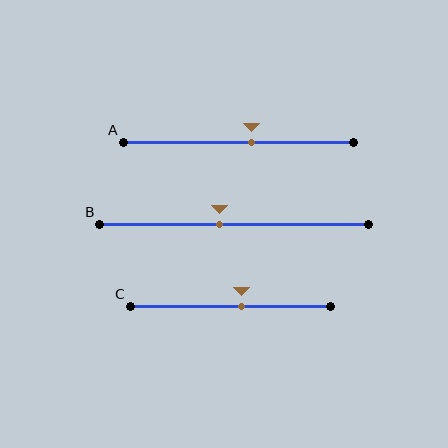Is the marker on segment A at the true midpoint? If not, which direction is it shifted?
No, the marker on segment A is shifted to the right by about 6% of the segment length.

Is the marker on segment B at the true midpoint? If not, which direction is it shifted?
No, the marker on segment B is shifted to the left by about 6% of the segment length.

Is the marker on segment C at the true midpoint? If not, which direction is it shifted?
No, the marker on segment C is shifted to the right by about 5% of the segment length.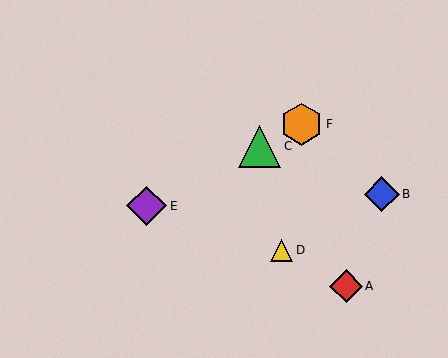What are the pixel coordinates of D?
Object D is at (282, 250).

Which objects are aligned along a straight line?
Objects C, E, F are aligned along a straight line.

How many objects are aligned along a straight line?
3 objects (C, E, F) are aligned along a straight line.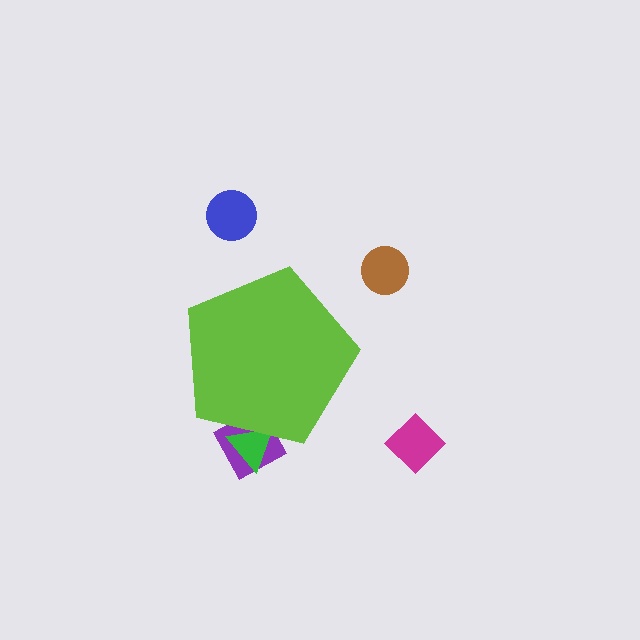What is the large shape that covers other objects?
A lime pentagon.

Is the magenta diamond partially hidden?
No, the magenta diamond is fully visible.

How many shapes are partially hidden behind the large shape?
2 shapes are partially hidden.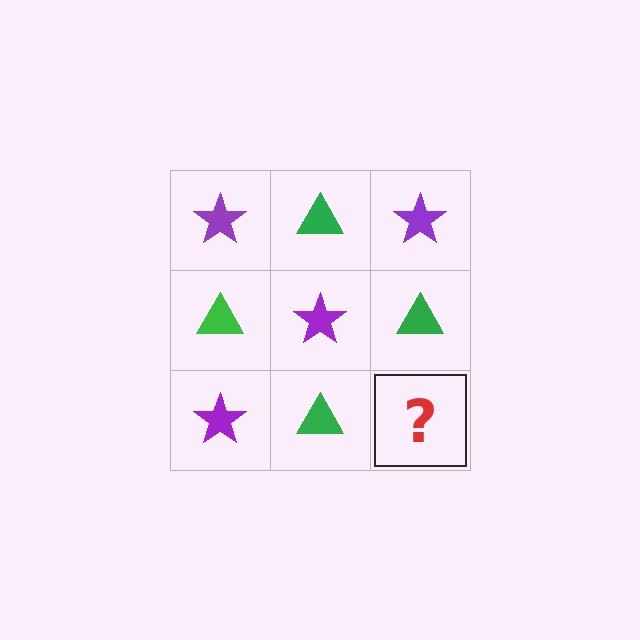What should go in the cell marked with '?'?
The missing cell should contain a purple star.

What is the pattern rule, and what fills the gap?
The rule is that it alternates purple star and green triangle in a checkerboard pattern. The gap should be filled with a purple star.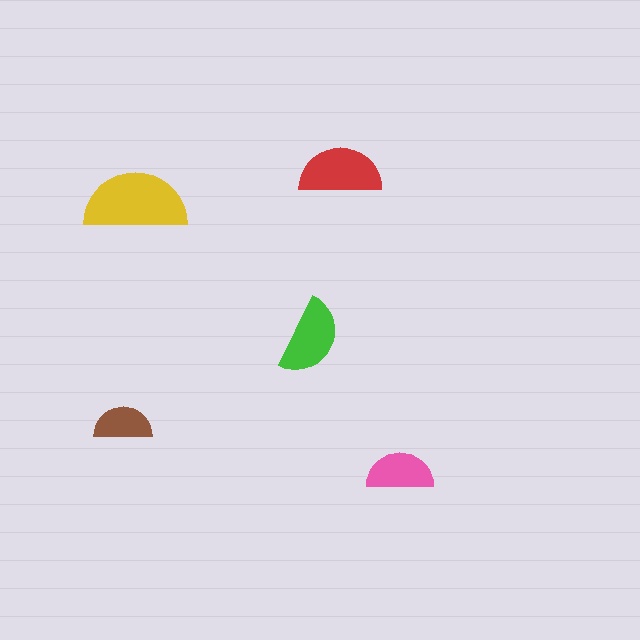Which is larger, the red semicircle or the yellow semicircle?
The yellow one.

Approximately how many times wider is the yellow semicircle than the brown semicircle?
About 2 times wider.